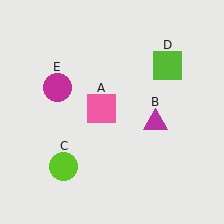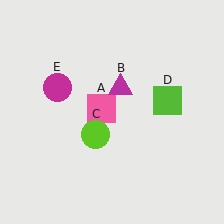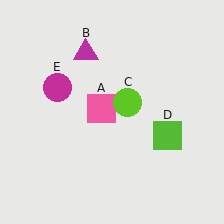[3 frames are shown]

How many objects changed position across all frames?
3 objects changed position: magenta triangle (object B), lime circle (object C), lime square (object D).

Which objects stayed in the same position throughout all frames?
Pink square (object A) and magenta circle (object E) remained stationary.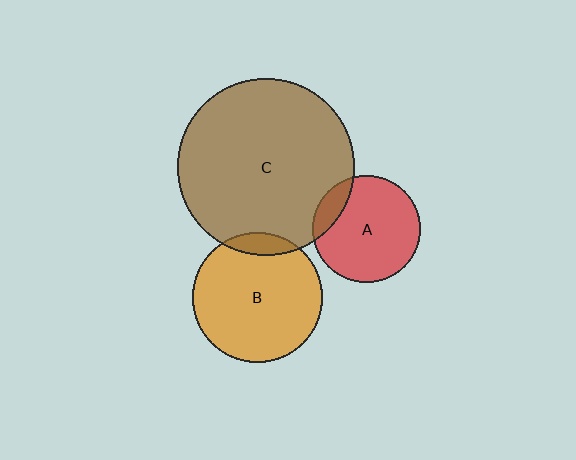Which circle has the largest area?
Circle C (brown).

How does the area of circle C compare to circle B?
Approximately 1.8 times.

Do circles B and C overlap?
Yes.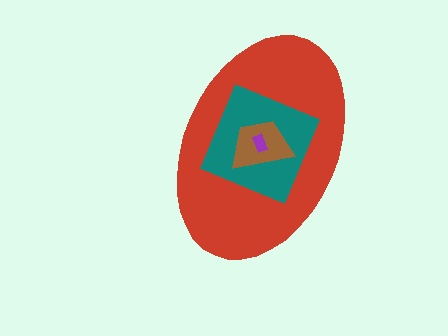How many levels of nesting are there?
4.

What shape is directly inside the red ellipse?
The teal diamond.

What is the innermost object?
The purple rectangle.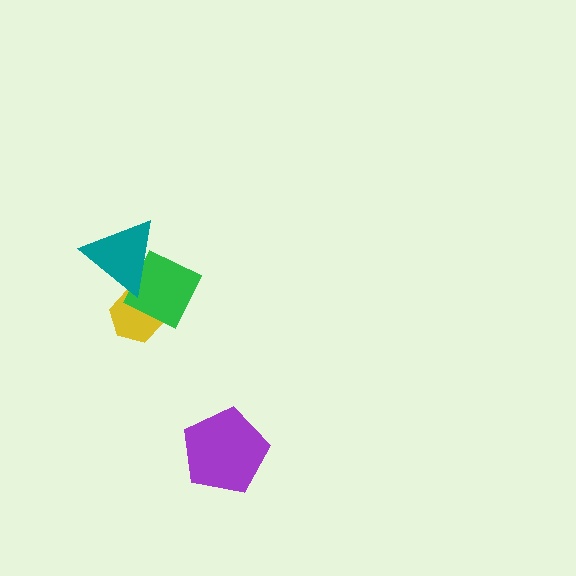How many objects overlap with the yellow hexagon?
2 objects overlap with the yellow hexagon.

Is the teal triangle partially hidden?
No, no other shape covers it.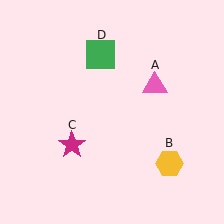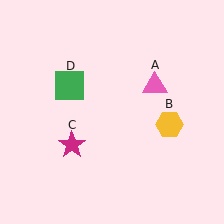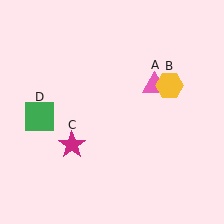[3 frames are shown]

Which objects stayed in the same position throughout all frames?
Pink triangle (object A) and magenta star (object C) remained stationary.